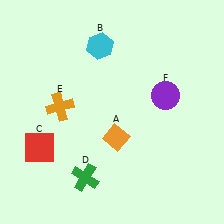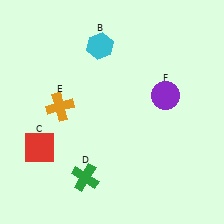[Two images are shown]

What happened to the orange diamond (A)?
The orange diamond (A) was removed in Image 2. It was in the bottom-right area of Image 1.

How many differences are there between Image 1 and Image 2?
There is 1 difference between the two images.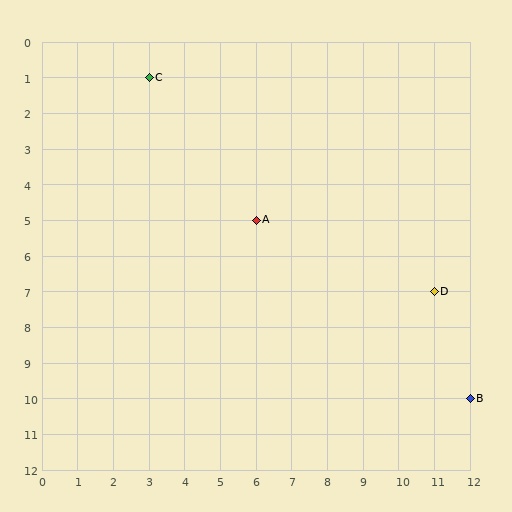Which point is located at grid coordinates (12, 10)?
Point B is at (12, 10).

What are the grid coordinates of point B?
Point B is at grid coordinates (12, 10).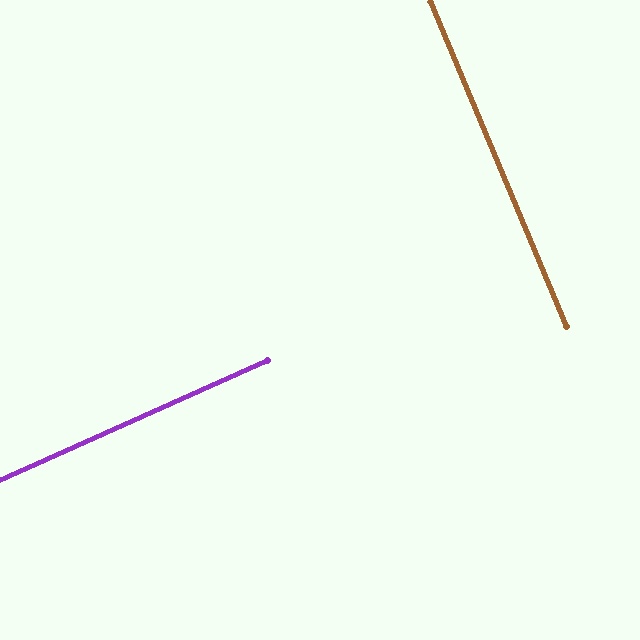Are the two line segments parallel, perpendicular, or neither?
Perpendicular — they meet at approximately 89°.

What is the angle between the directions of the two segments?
Approximately 89 degrees.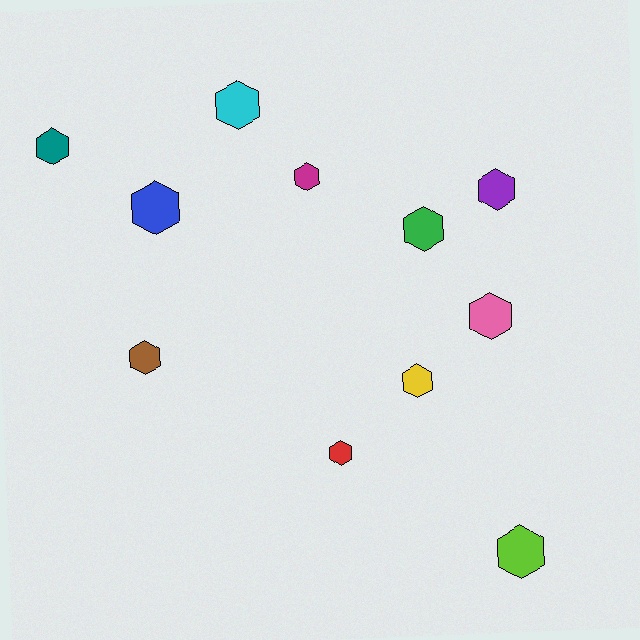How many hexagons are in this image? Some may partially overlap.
There are 11 hexagons.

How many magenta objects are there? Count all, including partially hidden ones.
There is 1 magenta object.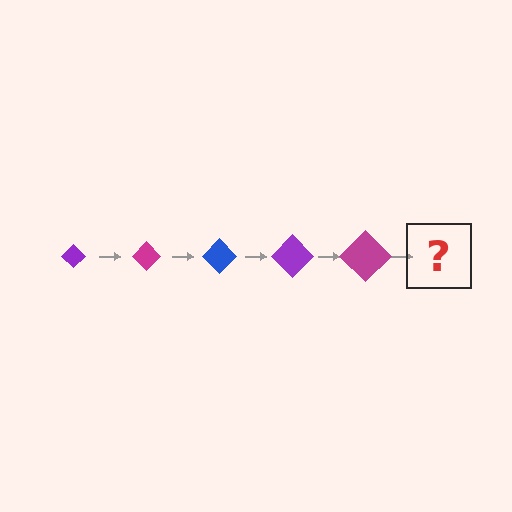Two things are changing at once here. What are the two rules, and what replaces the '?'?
The two rules are that the diamond grows larger each step and the color cycles through purple, magenta, and blue. The '?' should be a blue diamond, larger than the previous one.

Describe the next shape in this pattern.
It should be a blue diamond, larger than the previous one.